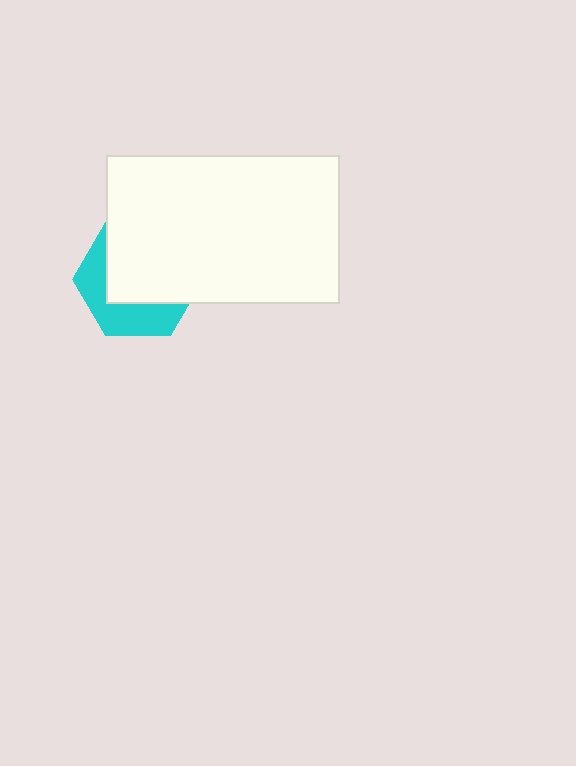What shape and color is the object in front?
The object in front is a white rectangle.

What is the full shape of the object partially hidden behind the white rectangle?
The partially hidden object is a cyan hexagon.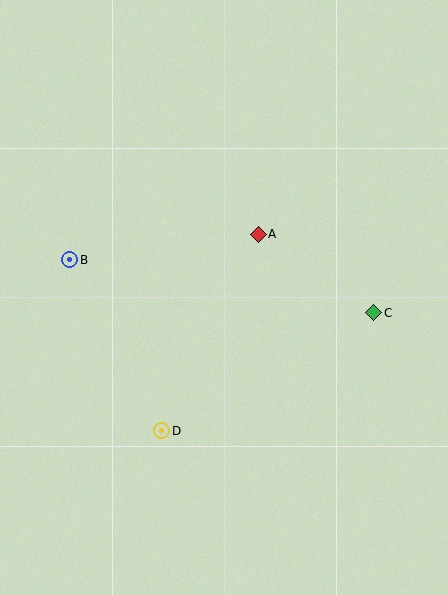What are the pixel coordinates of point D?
Point D is at (162, 431).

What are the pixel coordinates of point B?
Point B is at (70, 260).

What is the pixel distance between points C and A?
The distance between C and A is 140 pixels.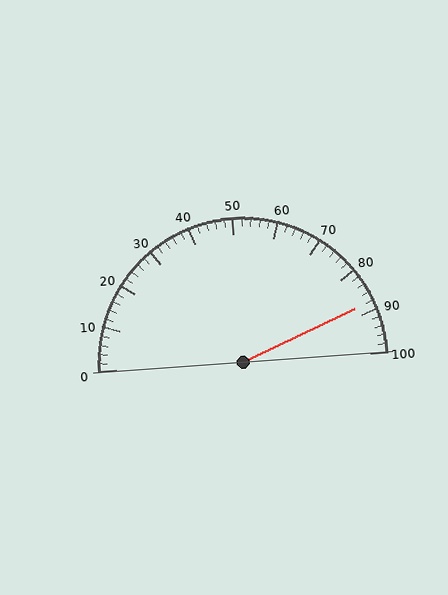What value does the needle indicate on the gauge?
The needle indicates approximately 88.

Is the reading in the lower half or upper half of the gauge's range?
The reading is in the upper half of the range (0 to 100).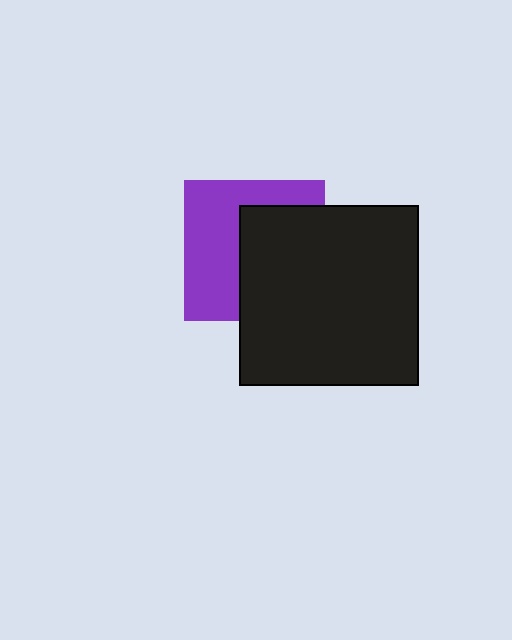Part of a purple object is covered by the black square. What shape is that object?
It is a square.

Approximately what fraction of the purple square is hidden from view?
Roughly 49% of the purple square is hidden behind the black square.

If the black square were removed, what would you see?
You would see the complete purple square.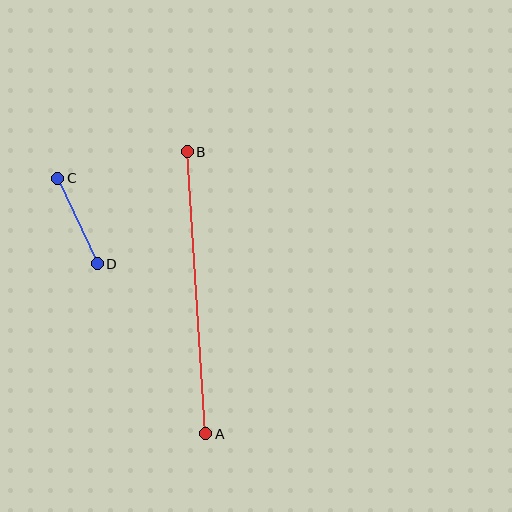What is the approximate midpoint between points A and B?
The midpoint is at approximately (196, 293) pixels.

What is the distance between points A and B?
The distance is approximately 283 pixels.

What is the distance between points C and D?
The distance is approximately 94 pixels.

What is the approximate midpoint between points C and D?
The midpoint is at approximately (78, 221) pixels.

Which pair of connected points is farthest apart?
Points A and B are farthest apart.